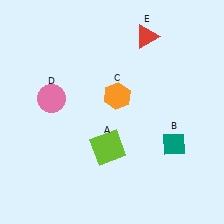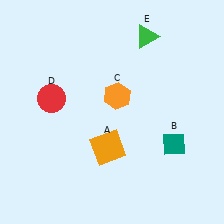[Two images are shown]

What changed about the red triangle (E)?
In Image 1, E is red. In Image 2, it changed to green.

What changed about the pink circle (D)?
In Image 1, D is pink. In Image 2, it changed to red.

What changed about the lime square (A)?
In Image 1, A is lime. In Image 2, it changed to orange.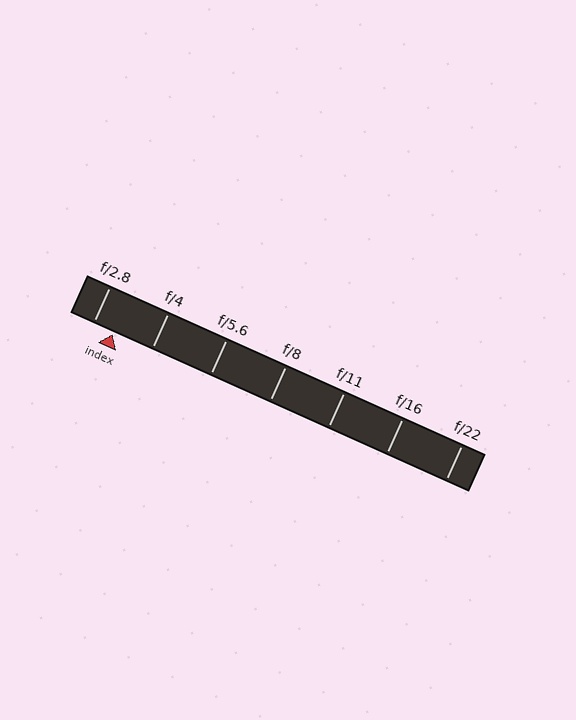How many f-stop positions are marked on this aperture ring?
There are 7 f-stop positions marked.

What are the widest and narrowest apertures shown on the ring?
The widest aperture shown is f/2.8 and the narrowest is f/22.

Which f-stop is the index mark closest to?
The index mark is closest to f/2.8.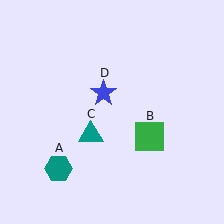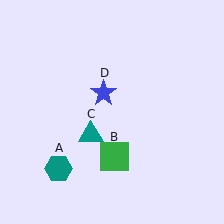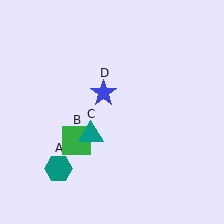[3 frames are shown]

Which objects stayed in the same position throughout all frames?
Teal hexagon (object A) and teal triangle (object C) and blue star (object D) remained stationary.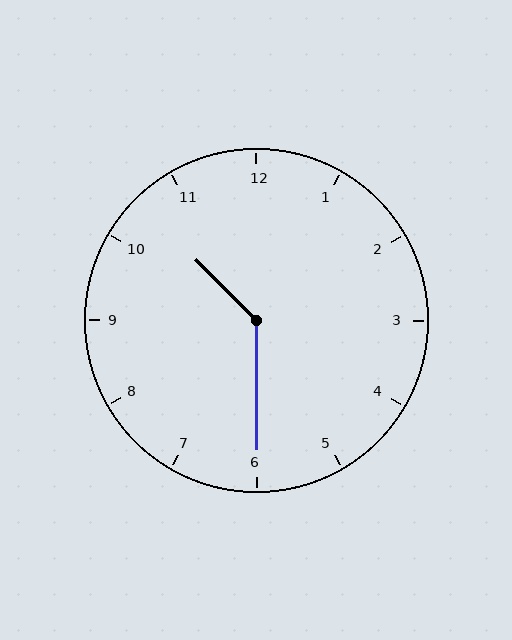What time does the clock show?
10:30.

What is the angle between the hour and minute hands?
Approximately 135 degrees.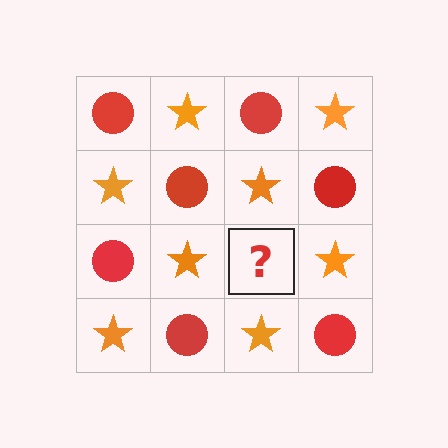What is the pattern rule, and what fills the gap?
The rule is that it alternates red circle and orange star in a checkerboard pattern. The gap should be filled with a red circle.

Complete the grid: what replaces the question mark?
The question mark should be replaced with a red circle.